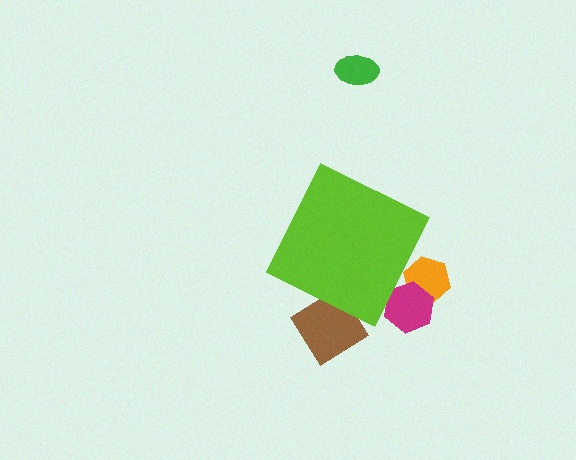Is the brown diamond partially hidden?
Yes, the brown diamond is partially hidden behind the lime diamond.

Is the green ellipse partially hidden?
No, the green ellipse is fully visible.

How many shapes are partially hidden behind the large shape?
3 shapes are partially hidden.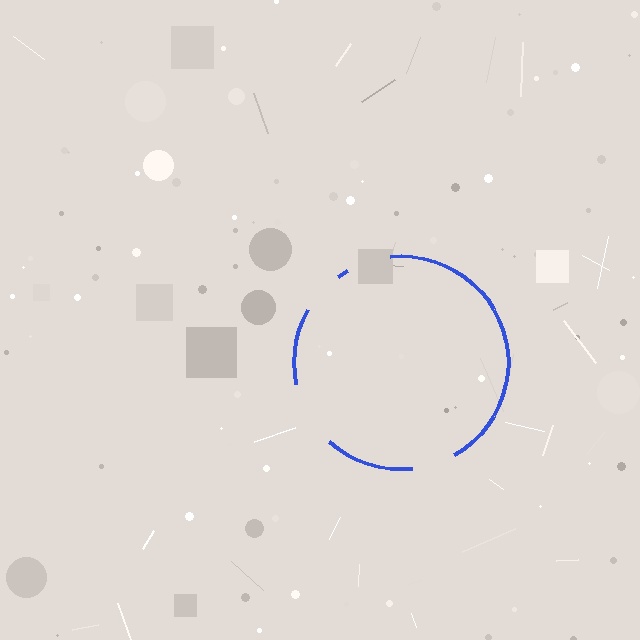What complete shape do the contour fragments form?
The contour fragments form a circle.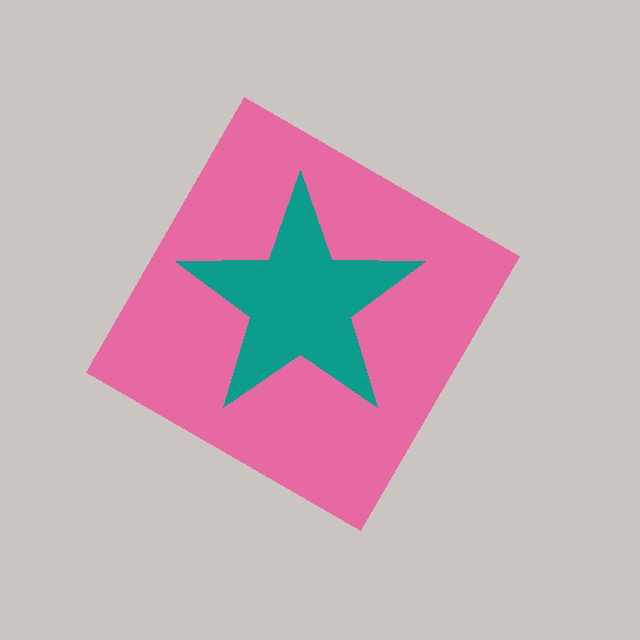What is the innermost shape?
The teal star.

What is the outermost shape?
The pink diamond.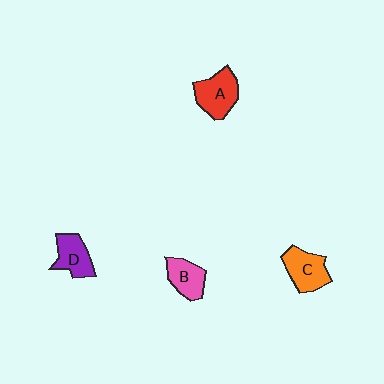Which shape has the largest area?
Shape A (red).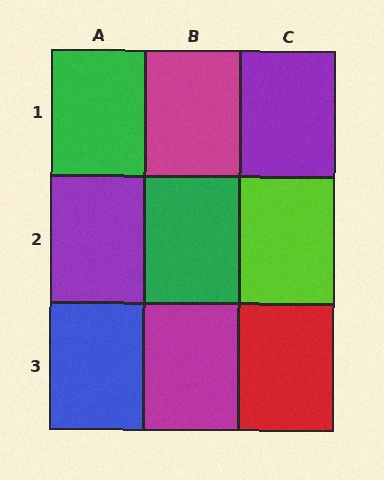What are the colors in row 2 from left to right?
Purple, green, lime.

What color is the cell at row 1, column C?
Purple.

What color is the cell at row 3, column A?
Blue.